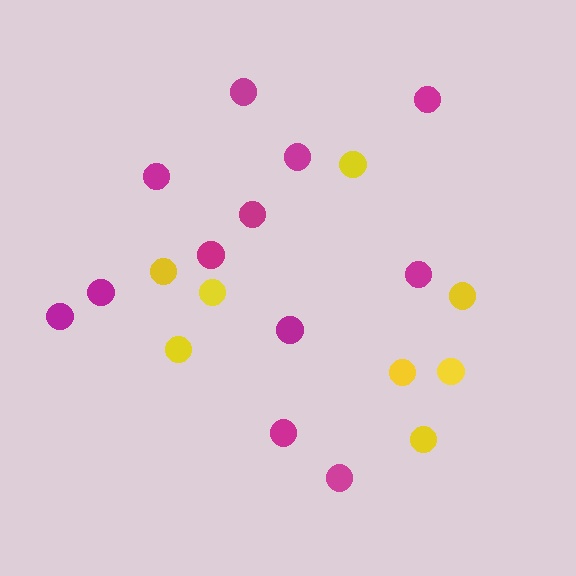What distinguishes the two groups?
There are 2 groups: one group of yellow circles (8) and one group of magenta circles (12).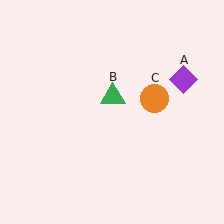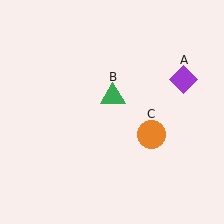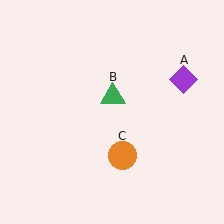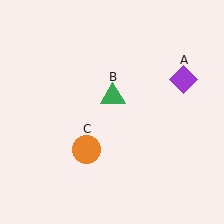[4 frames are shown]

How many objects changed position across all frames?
1 object changed position: orange circle (object C).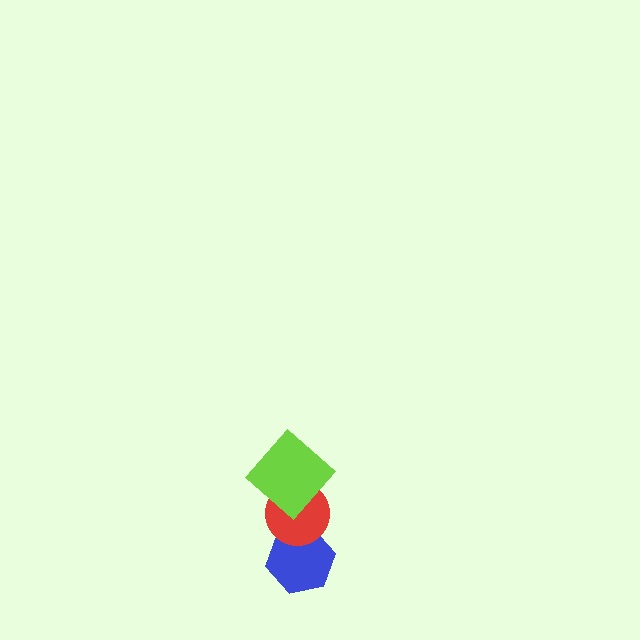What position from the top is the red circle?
The red circle is 2nd from the top.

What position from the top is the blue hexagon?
The blue hexagon is 3rd from the top.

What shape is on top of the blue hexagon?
The red circle is on top of the blue hexagon.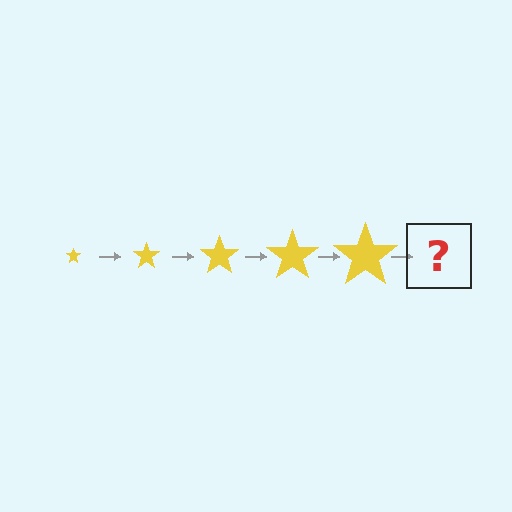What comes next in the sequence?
The next element should be a yellow star, larger than the previous one.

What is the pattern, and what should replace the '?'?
The pattern is that the star gets progressively larger each step. The '?' should be a yellow star, larger than the previous one.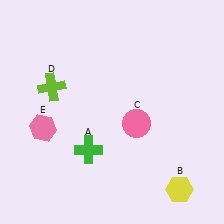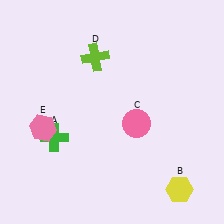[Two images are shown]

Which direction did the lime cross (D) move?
The lime cross (D) moved right.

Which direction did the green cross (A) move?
The green cross (A) moved left.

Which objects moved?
The objects that moved are: the green cross (A), the lime cross (D).